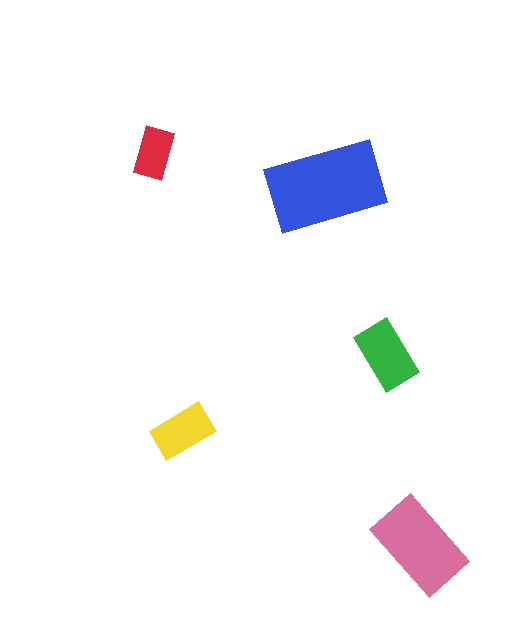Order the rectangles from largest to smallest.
the blue one, the pink one, the green one, the yellow one, the red one.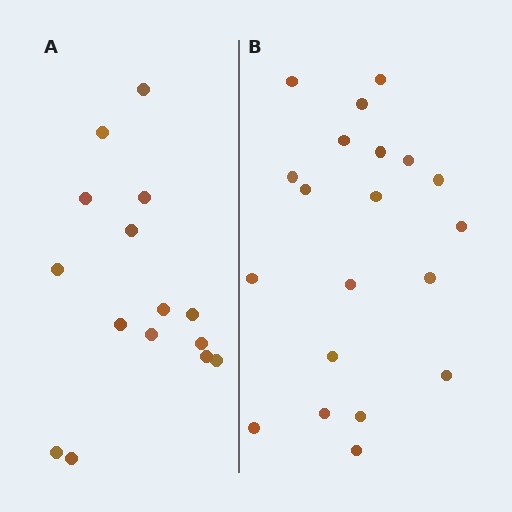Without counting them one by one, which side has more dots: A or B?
Region B (the right region) has more dots.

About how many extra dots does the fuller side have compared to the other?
Region B has about 5 more dots than region A.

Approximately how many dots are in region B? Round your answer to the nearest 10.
About 20 dots.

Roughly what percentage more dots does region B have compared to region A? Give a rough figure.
About 35% more.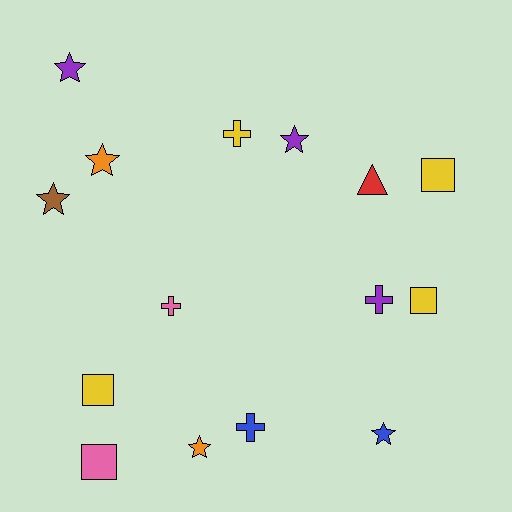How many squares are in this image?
There are 4 squares.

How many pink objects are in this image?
There are 2 pink objects.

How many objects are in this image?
There are 15 objects.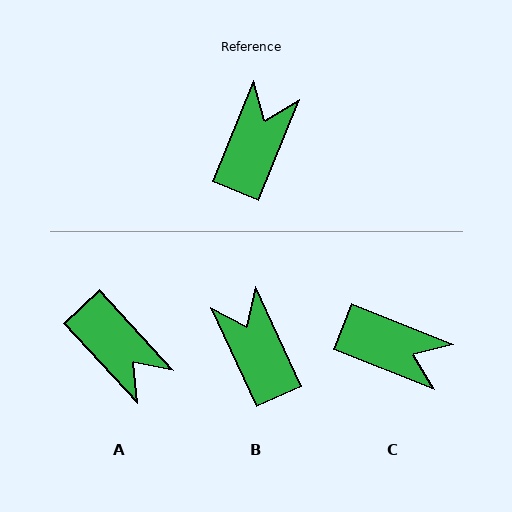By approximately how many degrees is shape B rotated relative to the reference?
Approximately 47 degrees counter-clockwise.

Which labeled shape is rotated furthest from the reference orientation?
A, about 115 degrees away.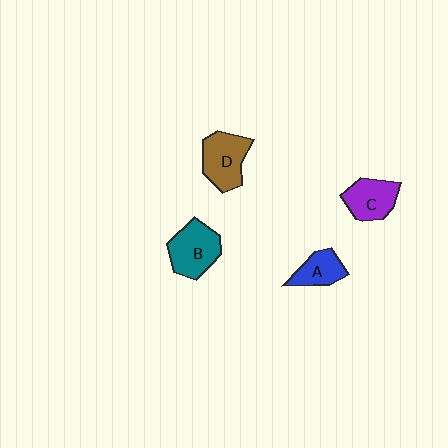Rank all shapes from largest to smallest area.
From largest to smallest: B (teal), D (brown), C (purple), A (blue).